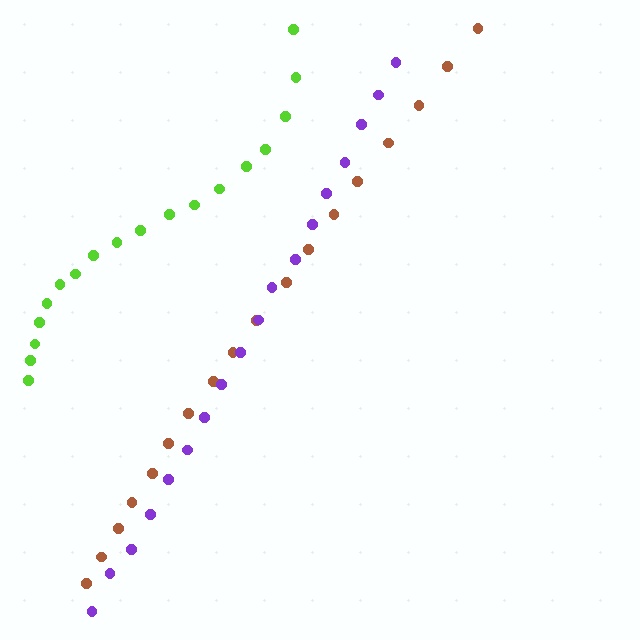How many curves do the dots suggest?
There are 3 distinct paths.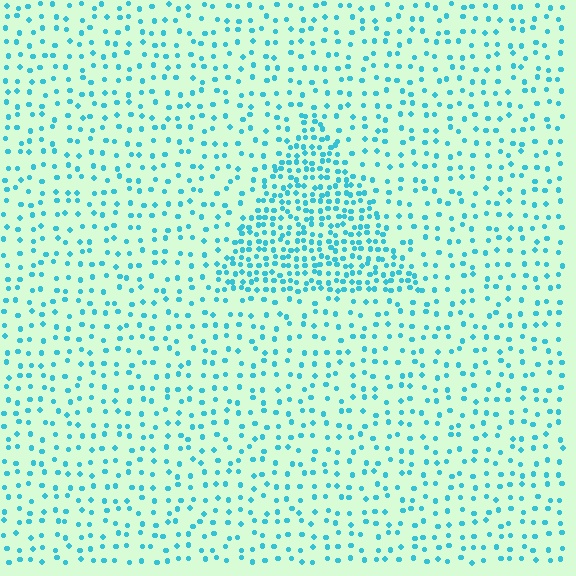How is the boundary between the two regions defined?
The boundary is defined by a change in element density (approximately 2.4x ratio). All elements are the same color, size, and shape.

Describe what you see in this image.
The image contains small cyan elements arranged at two different densities. A triangle-shaped region is visible where the elements are more densely packed than the surrounding area.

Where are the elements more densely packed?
The elements are more densely packed inside the triangle boundary.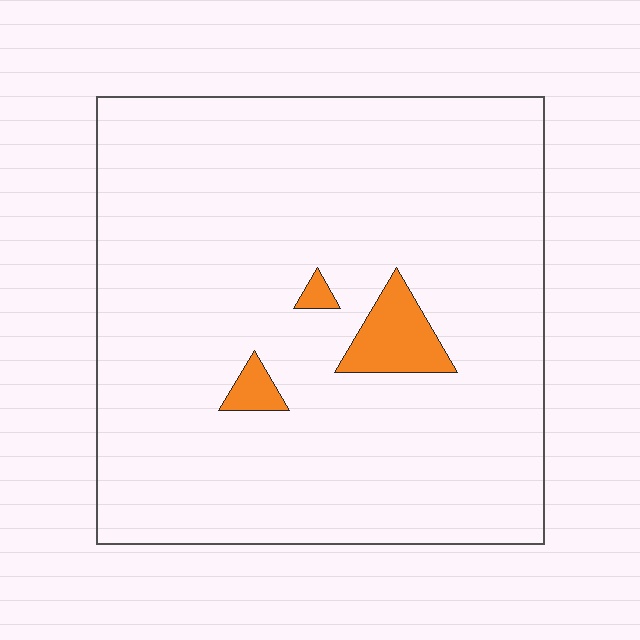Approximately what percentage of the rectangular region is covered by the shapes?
Approximately 5%.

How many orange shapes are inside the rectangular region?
3.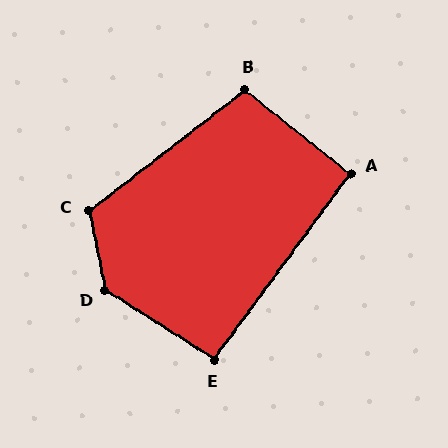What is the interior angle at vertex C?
Approximately 116 degrees (obtuse).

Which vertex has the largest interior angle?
D, at approximately 134 degrees.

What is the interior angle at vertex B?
Approximately 104 degrees (obtuse).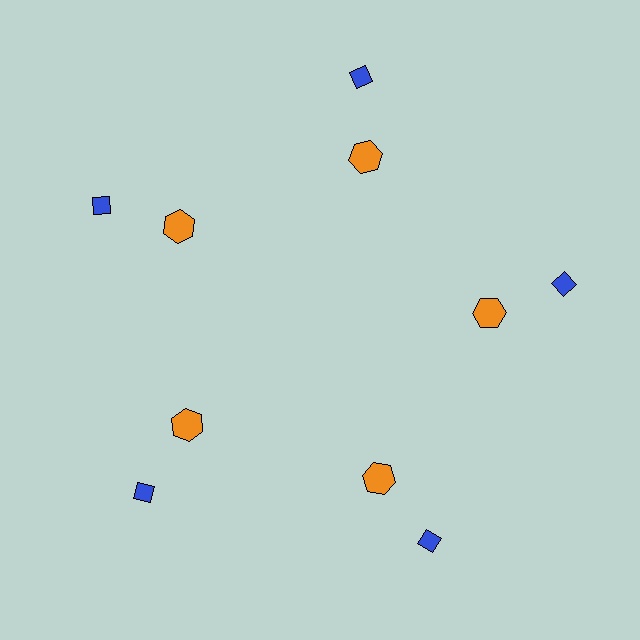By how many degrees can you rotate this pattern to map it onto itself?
The pattern maps onto itself every 72 degrees of rotation.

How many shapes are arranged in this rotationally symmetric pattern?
There are 10 shapes, arranged in 5 groups of 2.